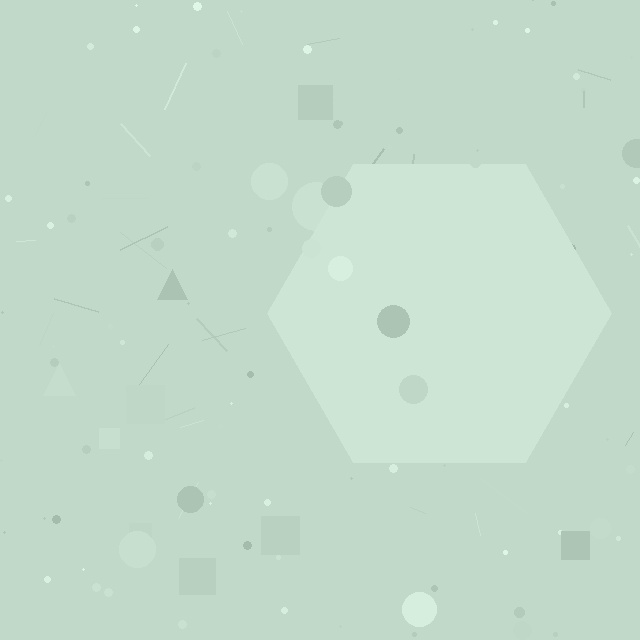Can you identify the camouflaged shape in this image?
The camouflaged shape is a hexagon.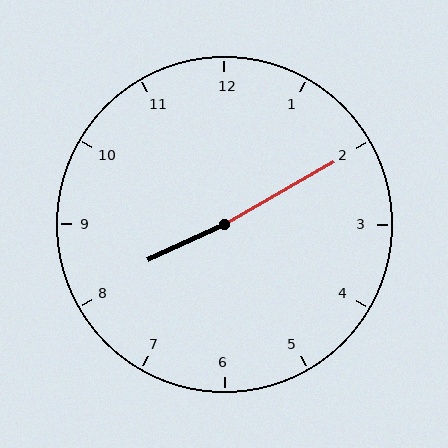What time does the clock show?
8:10.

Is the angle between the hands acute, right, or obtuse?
It is obtuse.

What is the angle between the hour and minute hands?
Approximately 175 degrees.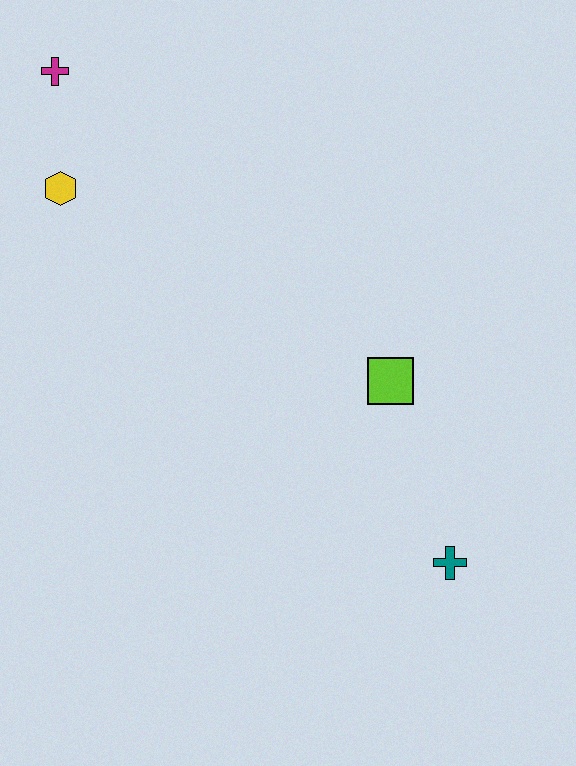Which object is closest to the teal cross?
The lime square is closest to the teal cross.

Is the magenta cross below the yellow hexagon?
No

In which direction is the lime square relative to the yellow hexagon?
The lime square is to the right of the yellow hexagon.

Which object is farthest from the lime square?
The magenta cross is farthest from the lime square.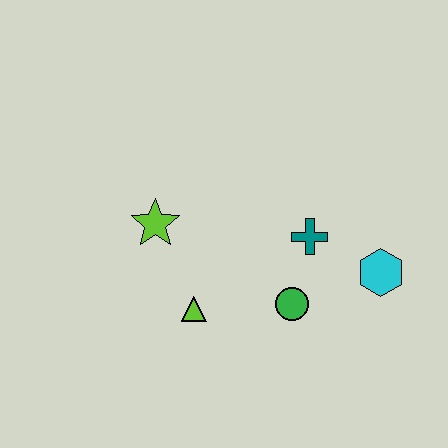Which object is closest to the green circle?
The teal cross is closest to the green circle.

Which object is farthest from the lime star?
The cyan hexagon is farthest from the lime star.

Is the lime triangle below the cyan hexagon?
Yes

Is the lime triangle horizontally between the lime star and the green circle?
Yes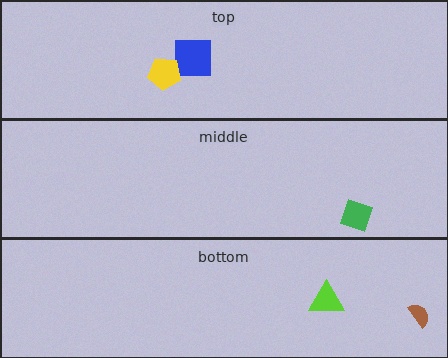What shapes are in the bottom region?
The brown semicircle, the lime triangle.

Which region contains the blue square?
The top region.